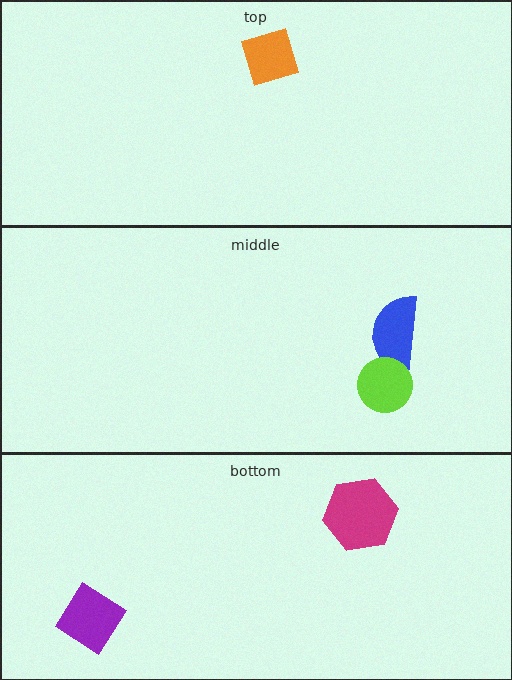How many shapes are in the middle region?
2.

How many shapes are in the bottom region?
2.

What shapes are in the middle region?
The blue semicircle, the lime circle.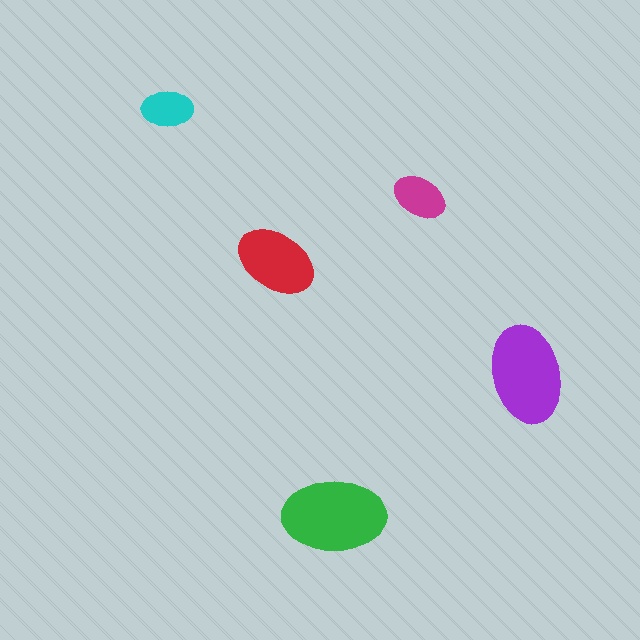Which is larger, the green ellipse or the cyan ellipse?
The green one.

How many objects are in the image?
There are 5 objects in the image.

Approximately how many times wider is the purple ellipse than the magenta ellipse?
About 2 times wider.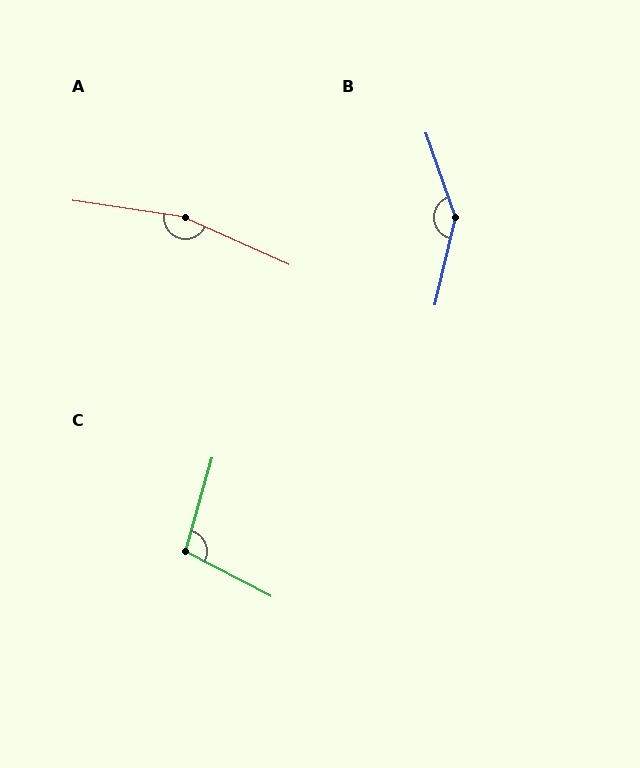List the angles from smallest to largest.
C (102°), B (147°), A (164°).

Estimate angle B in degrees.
Approximately 147 degrees.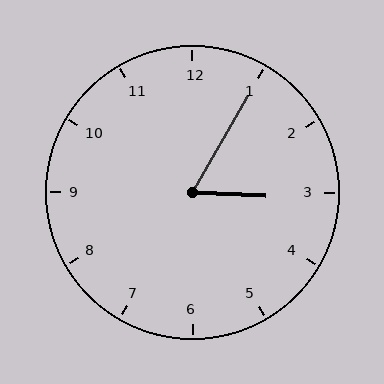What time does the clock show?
3:05.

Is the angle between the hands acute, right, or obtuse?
It is acute.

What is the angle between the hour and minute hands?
Approximately 62 degrees.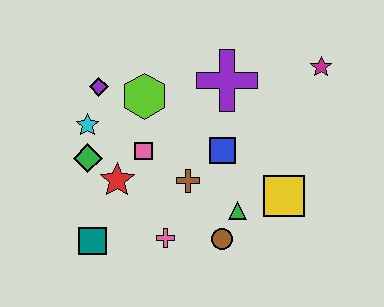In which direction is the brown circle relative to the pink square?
The brown circle is below the pink square.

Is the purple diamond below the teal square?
No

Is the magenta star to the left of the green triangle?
No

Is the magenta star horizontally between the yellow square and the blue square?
No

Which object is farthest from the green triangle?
The purple diamond is farthest from the green triangle.